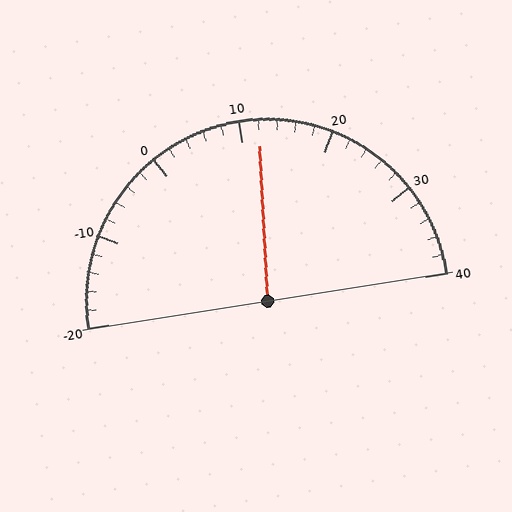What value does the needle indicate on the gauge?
The needle indicates approximately 12.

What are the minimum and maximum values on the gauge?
The gauge ranges from -20 to 40.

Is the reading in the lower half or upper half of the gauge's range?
The reading is in the upper half of the range (-20 to 40).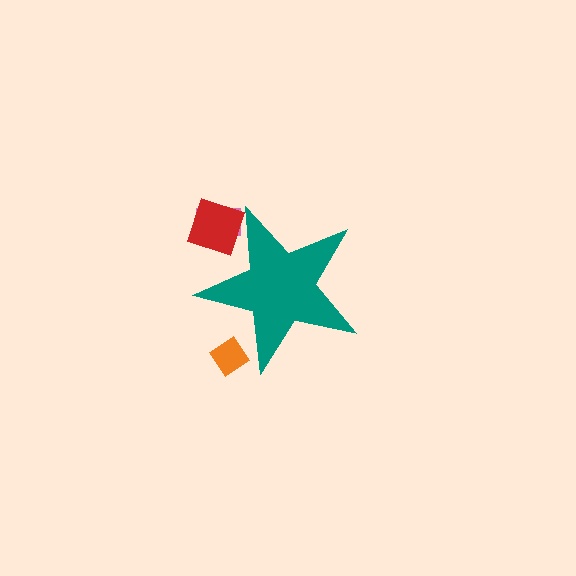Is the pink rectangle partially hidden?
Yes, the pink rectangle is partially hidden behind the teal star.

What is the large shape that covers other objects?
A teal star.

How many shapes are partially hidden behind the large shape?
3 shapes are partially hidden.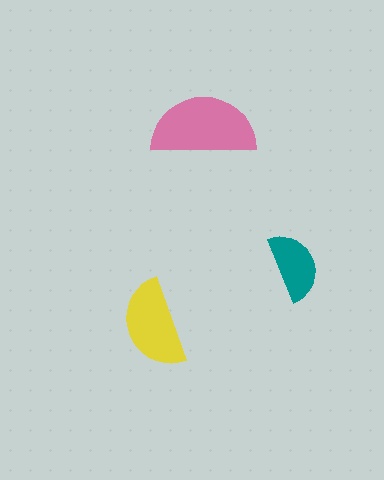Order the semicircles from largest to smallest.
the pink one, the yellow one, the teal one.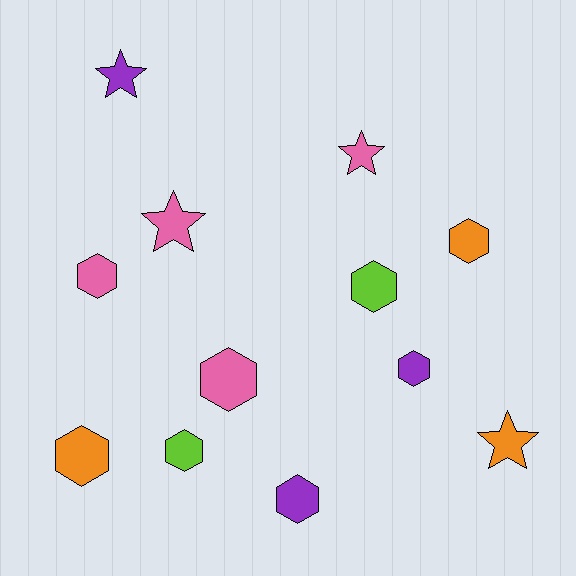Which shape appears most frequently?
Hexagon, with 8 objects.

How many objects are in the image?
There are 12 objects.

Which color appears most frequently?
Pink, with 4 objects.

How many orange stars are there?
There is 1 orange star.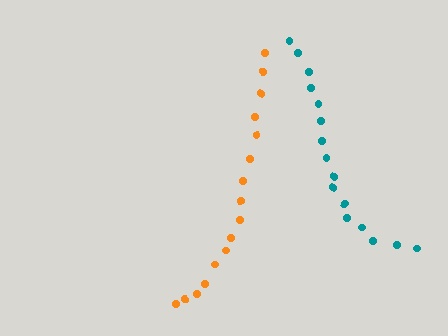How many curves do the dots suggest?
There are 2 distinct paths.